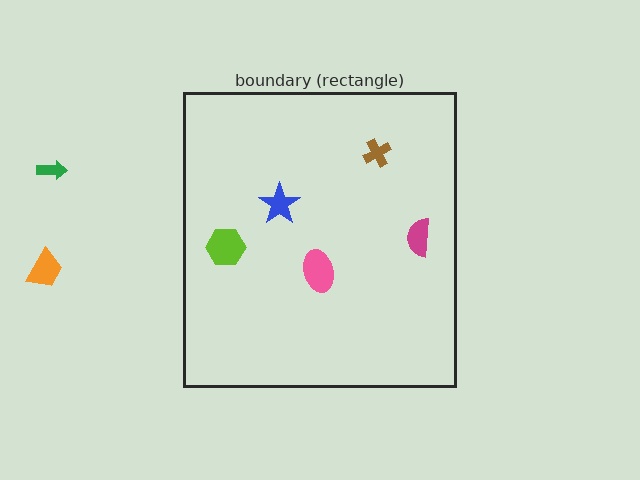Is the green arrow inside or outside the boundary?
Outside.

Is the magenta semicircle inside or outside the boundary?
Inside.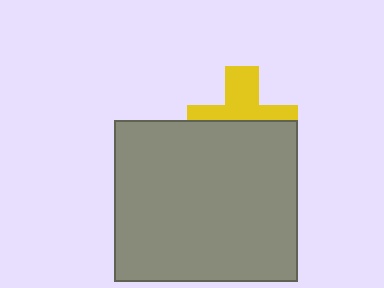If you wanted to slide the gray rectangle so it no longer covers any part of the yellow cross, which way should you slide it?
Slide it down — that is the most direct way to separate the two shapes.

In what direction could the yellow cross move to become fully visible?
The yellow cross could move up. That would shift it out from behind the gray rectangle entirely.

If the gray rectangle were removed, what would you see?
You would see the complete yellow cross.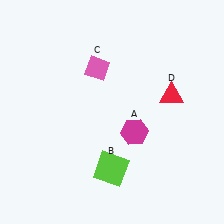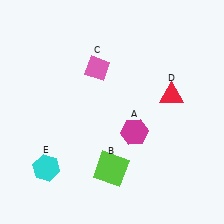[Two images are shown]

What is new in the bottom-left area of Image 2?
A cyan hexagon (E) was added in the bottom-left area of Image 2.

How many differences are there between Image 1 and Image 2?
There is 1 difference between the two images.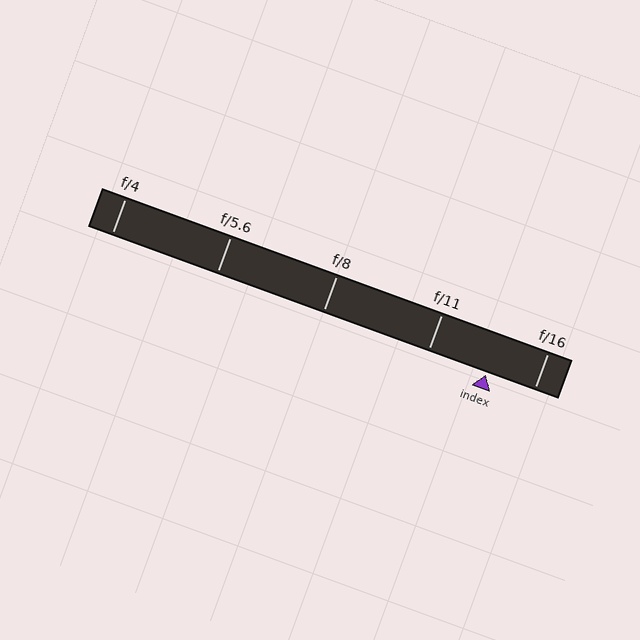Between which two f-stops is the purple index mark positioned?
The index mark is between f/11 and f/16.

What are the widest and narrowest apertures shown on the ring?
The widest aperture shown is f/4 and the narrowest is f/16.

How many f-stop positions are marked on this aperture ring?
There are 5 f-stop positions marked.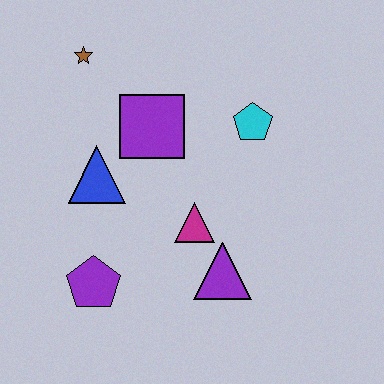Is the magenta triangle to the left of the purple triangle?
Yes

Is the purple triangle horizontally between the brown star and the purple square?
No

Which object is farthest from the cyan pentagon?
The purple pentagon is farthest from the cyan pentagon.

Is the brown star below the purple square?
No